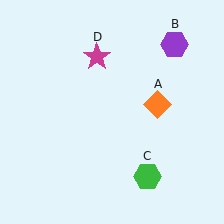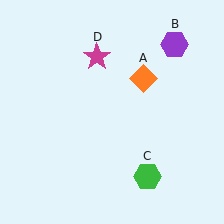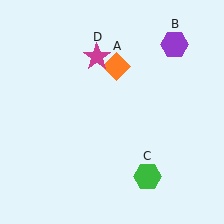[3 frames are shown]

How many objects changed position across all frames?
1 object changed position: orange diamond (object A).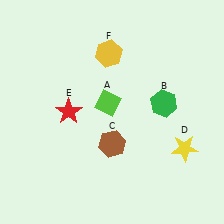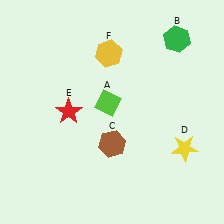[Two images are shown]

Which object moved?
The green hexagon (B) moved up.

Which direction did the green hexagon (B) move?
The green hexagon (B) moved up.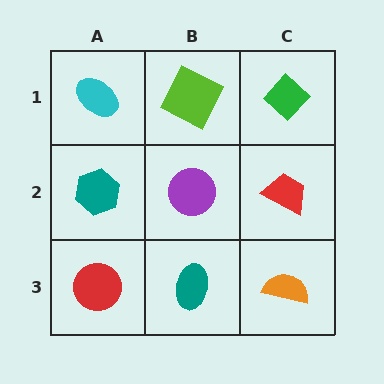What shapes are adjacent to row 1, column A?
A teal hexagon (row 2, column A), a lime square (row 1, column B).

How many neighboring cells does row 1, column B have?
3.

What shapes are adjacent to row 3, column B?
A purple circle (row 2, column B), a red circle (row 3, column A), an orange semicircle (row 3, column C).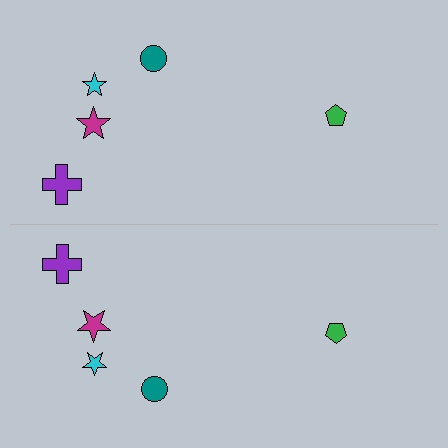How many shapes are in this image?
There are 10 shapes in this image.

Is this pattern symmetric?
Yes, this pattern has bilateral (reflection) symmetry.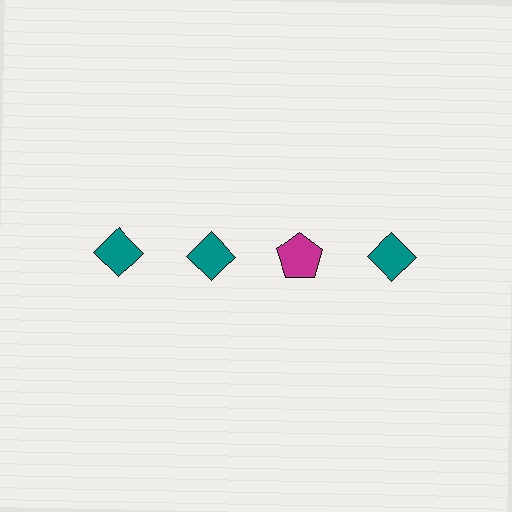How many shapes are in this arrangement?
There are 4 shapes arranged in a grid pattern.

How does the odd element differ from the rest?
It differs in both color (magenta instead of teal) and shape (pentagon instead of diamond).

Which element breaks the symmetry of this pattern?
The magenta pentagon in the top row, center column breaks the symmetry. All other shapes are teal diamonds.